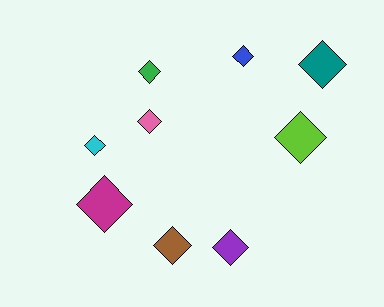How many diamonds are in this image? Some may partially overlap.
There are 9 diamonds.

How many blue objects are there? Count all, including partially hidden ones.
There is 1 blue object.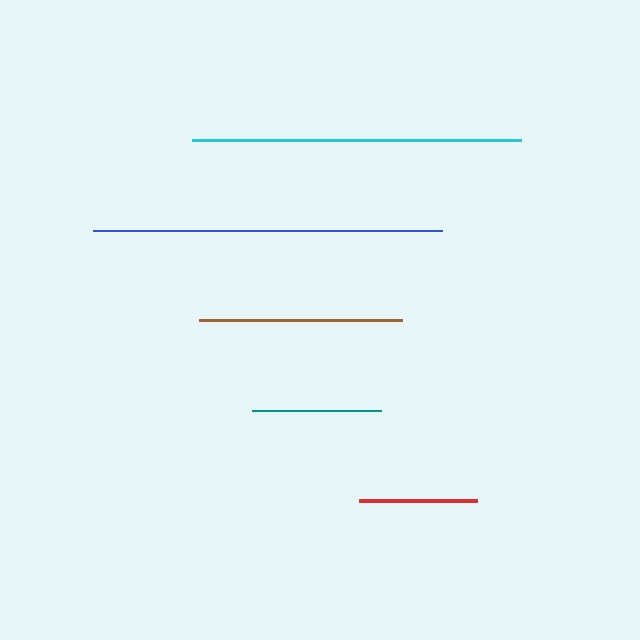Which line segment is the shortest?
The red line is the shortest at approximately 118 pixels.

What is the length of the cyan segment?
The cyan segment is approximately 329 pixels long.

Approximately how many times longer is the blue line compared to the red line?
The blue line is approximately 3.0 times the length of the red line.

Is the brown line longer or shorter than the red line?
The brown line is longer than the red line.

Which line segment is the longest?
The blue line is the longest at approximately 349 pixels.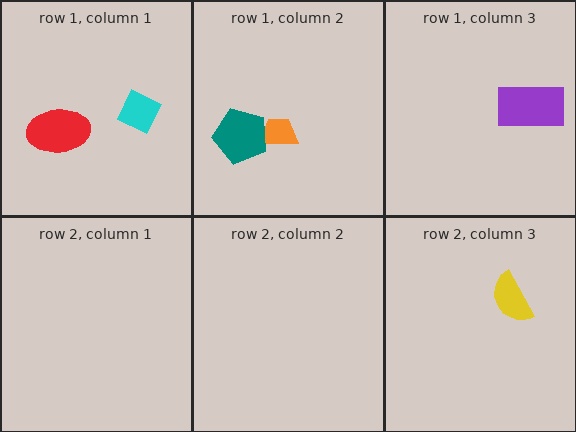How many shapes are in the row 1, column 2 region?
2.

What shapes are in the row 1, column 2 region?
The orange trapezoid, the teal pentagon.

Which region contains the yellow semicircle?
The row 2, column 3 region.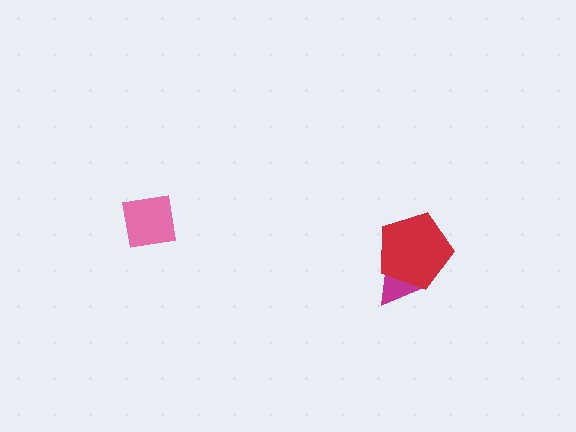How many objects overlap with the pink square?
0 objects overlap with the pink square.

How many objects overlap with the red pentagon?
1 object overlaps with the red pentagon.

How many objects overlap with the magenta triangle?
1 object overlaps with the magenta triangle.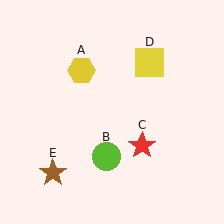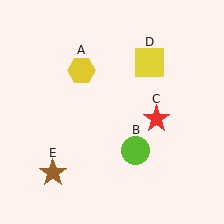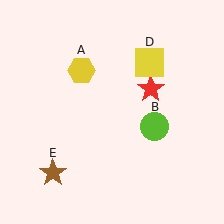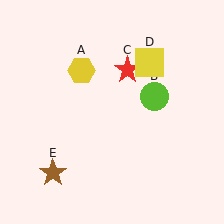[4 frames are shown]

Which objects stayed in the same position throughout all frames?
Yellow hexagon (object A) and yellow square (object D) and brown star (object E) remained stationary.